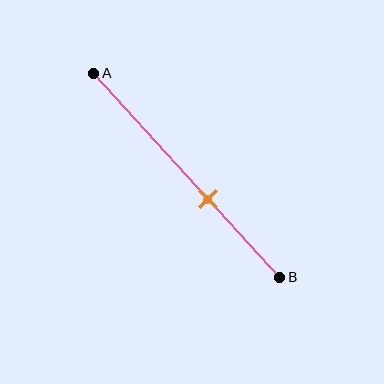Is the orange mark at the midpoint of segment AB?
No, the mark is at about 60% from A, not at the 50% midpoint.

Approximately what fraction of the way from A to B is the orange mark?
The orange mark is approximately 60% of the way from A to B.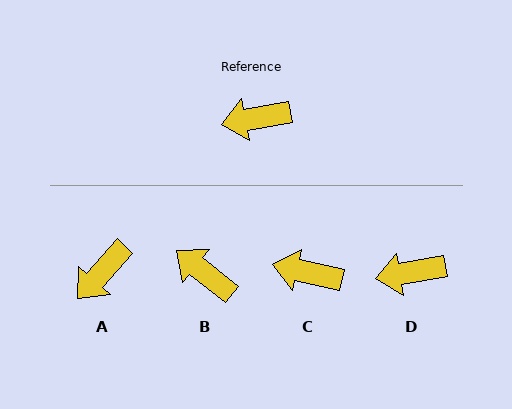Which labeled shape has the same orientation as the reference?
D.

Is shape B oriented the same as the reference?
No, it is off by about 49 degrees.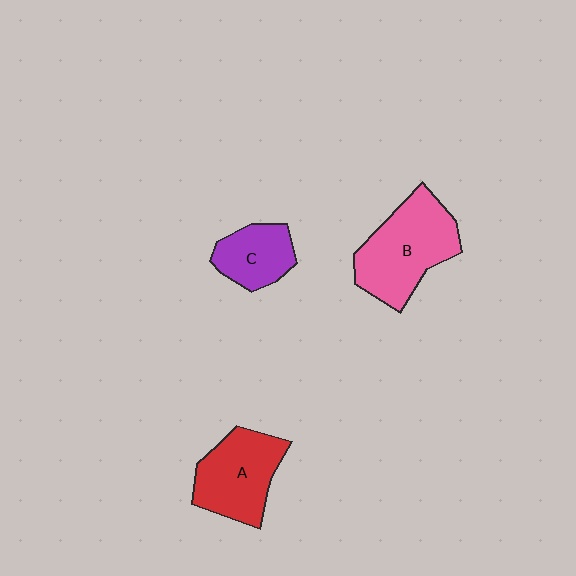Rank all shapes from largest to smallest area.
From largest to smallest: B (pink), A (red), C (purple).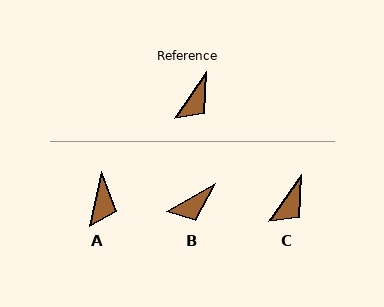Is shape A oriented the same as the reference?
No, it is off by about 22 degrees.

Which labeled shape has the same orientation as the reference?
C.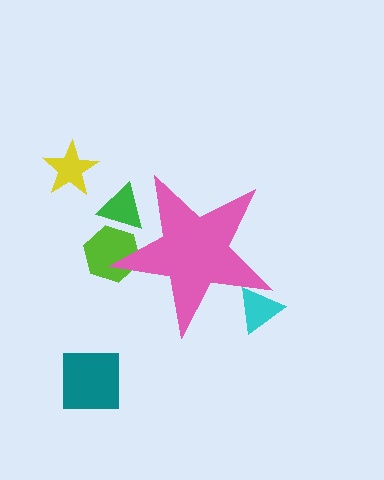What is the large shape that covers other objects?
A pink star.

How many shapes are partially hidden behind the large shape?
3 shapes are partially hidden.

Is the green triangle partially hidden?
Yes, the green triangle is partially hidden behind the pink star.